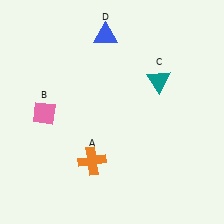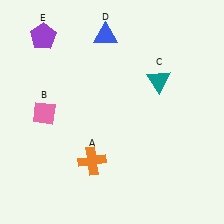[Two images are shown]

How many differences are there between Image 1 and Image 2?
There is 1 difference between the two images.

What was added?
A purple pentagon (E) was added in Image 2.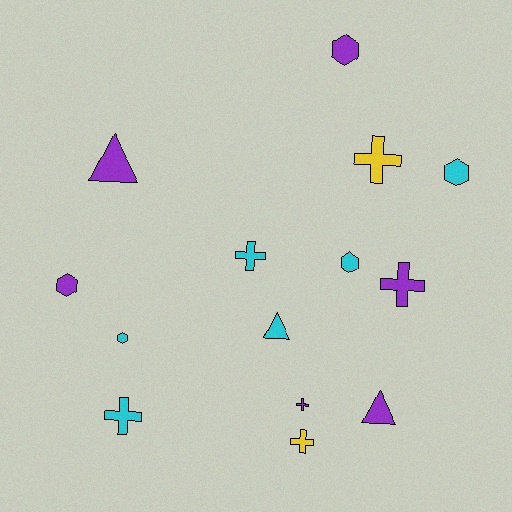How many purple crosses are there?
There are 2 purple crosses.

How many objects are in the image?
There are 14 objects.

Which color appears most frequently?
Purple, with 6 objects.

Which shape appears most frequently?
Cross, with 6 objects.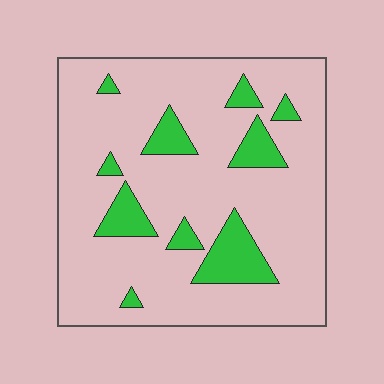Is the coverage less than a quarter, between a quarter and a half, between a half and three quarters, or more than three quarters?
Less than a quarter.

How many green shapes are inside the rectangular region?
10.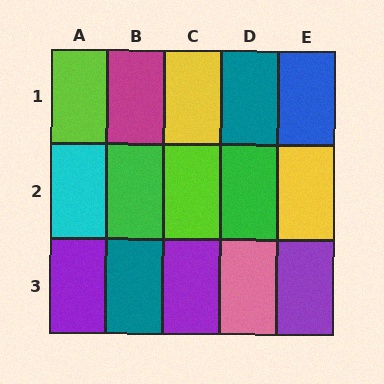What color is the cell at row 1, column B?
Magenta.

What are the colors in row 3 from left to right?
Purple, teal, purple, pink, purple.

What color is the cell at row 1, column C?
Yellow.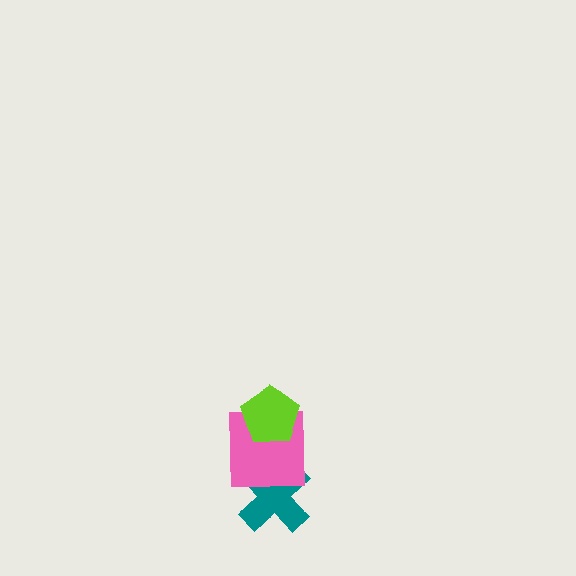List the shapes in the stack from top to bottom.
From top to bottom: the lime pentagon, the pink square, the teal cross.